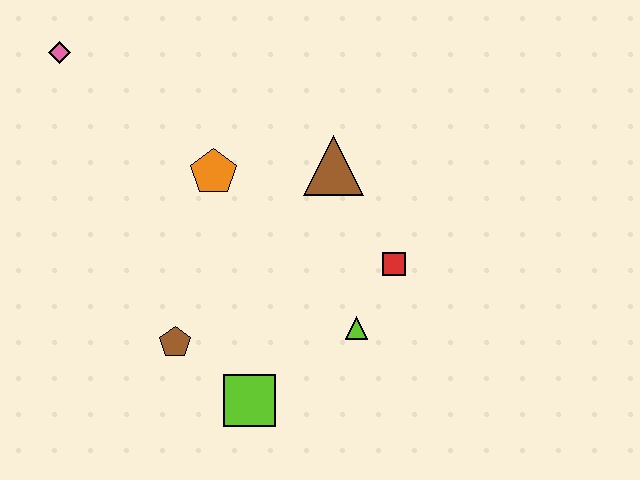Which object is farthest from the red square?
The pink diamond is farthest from the red square.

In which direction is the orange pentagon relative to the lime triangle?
The orange pentagon is above the lime triangle.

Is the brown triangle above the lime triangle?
Yes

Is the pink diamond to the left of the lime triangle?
Yes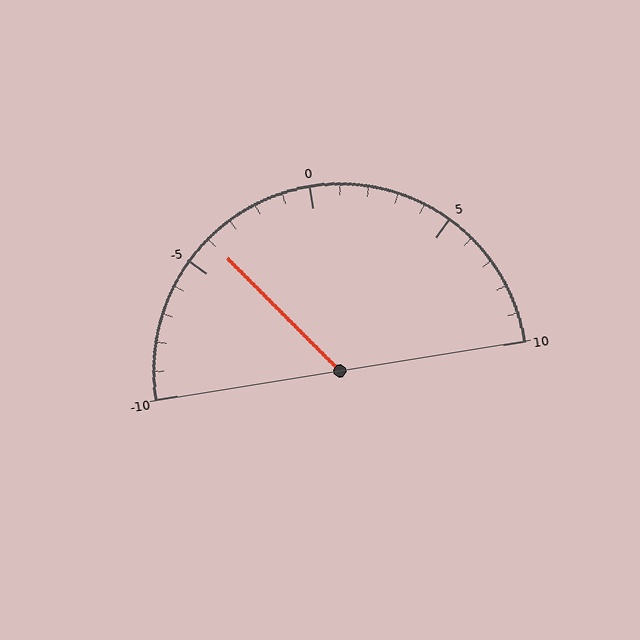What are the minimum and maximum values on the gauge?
The gauge ranges from -10 to 10.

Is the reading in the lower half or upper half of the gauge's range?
The reading is in the lower half of the range (-10 to 10).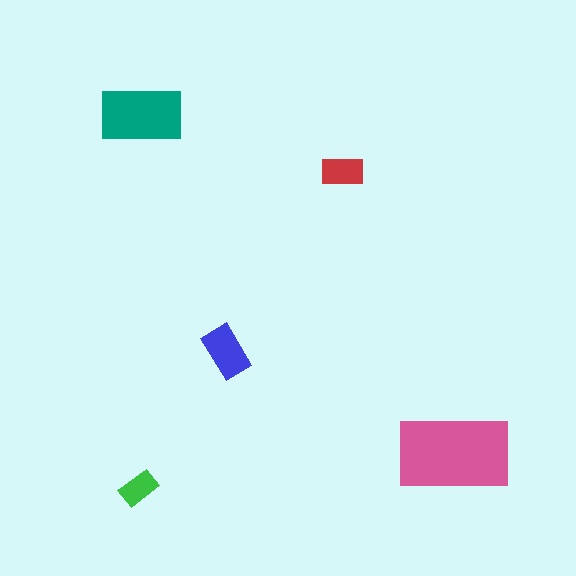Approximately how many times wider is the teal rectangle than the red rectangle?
About 2 times wider.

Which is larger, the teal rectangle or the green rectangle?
The teal one.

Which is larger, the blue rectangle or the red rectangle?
The blue one.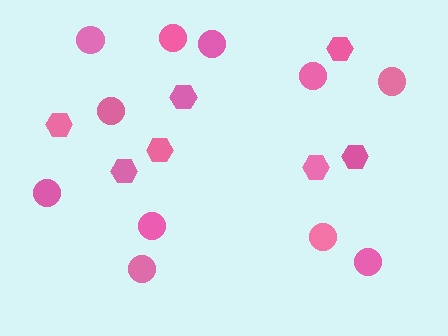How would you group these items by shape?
There are 2 groups: one group of circles (11) and one group of hexagons (7).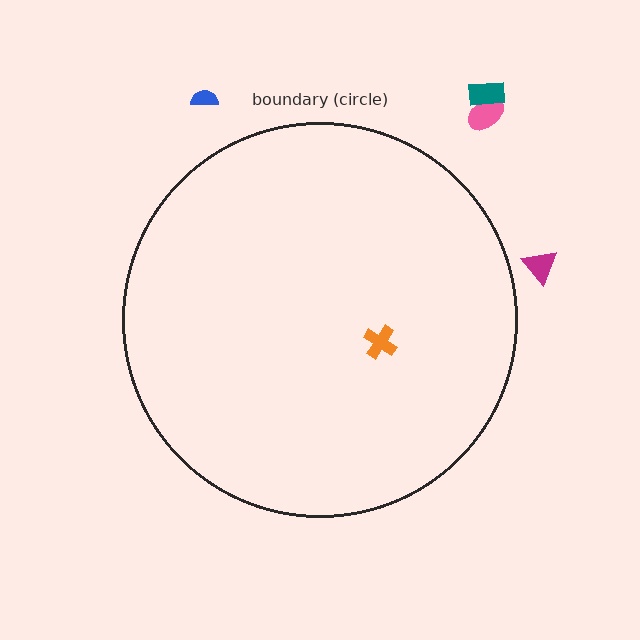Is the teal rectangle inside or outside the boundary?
Outside.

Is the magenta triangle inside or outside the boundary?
Outside.